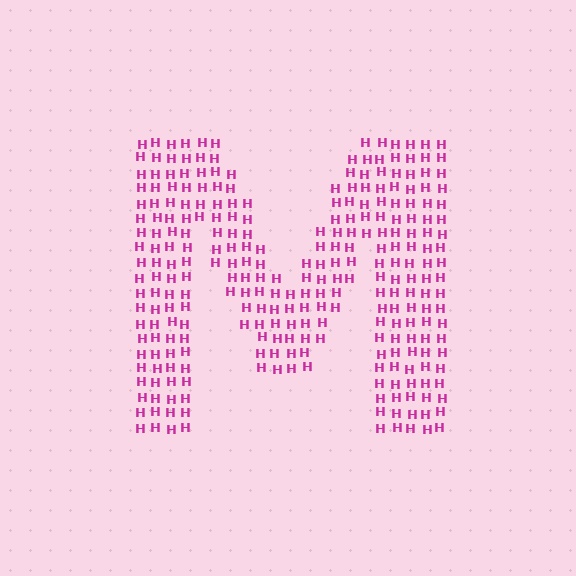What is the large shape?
The large shape is the letter M.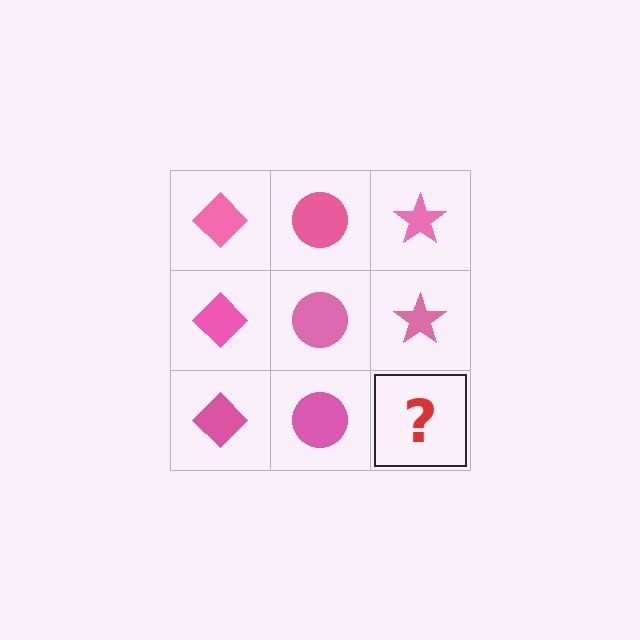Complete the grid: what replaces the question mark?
The question mark should be replaced with a pink star.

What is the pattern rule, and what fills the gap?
The rule is that each column has a consistent shape. The gap should be filled with a pink star.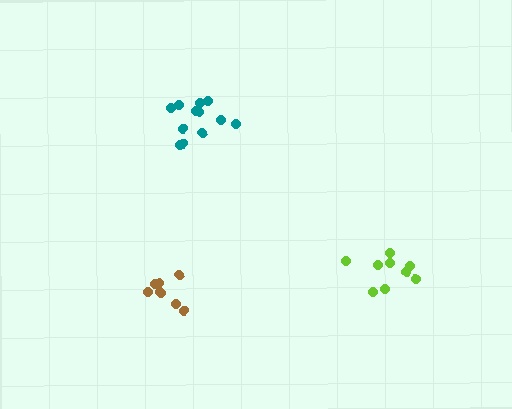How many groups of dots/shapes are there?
There are 3 groups.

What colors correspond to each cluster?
The clusters are colored: teal, brown, lime.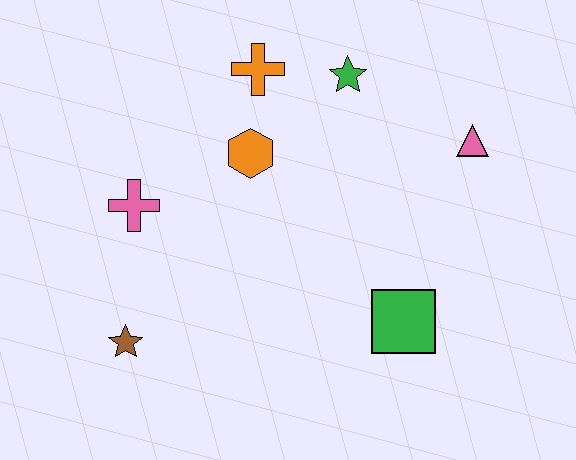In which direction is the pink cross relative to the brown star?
The pink cross is above the brown star.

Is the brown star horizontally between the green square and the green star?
No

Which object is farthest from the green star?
The brown star is farthest from the green star.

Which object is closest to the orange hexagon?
The orange cross is closest to the orange hexagon.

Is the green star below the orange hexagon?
No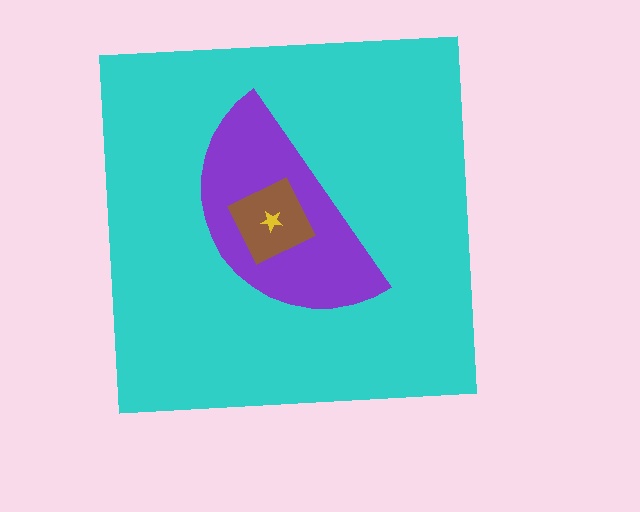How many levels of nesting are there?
4.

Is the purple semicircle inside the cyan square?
Yes.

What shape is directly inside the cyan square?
The purple semicircle.